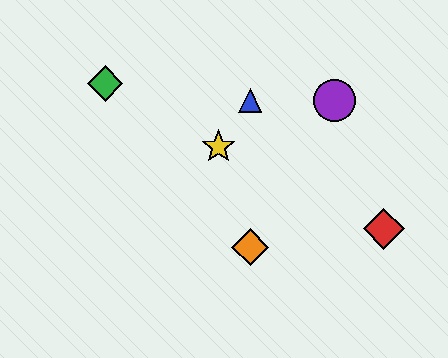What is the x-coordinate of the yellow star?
The yellow star is at x≈218.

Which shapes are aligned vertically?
The blue triangle, the orange diamond are aligned vertically.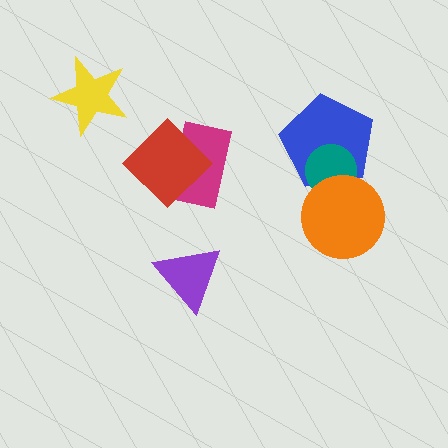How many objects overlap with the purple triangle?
0 objects overlap with the purple triangle.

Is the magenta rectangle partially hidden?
Yes, it is partially covered by another shape.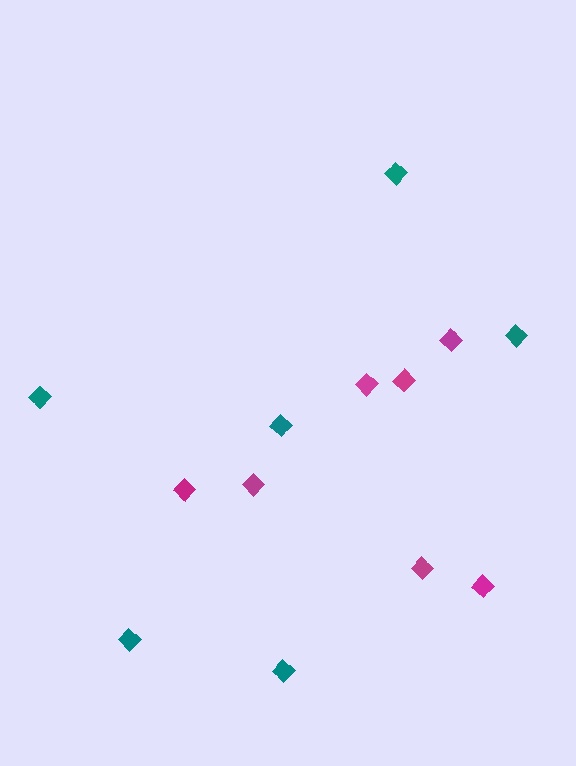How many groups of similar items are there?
There are 2 groups: one group of magenta diamonds (7) and one group of teal diamonds (6).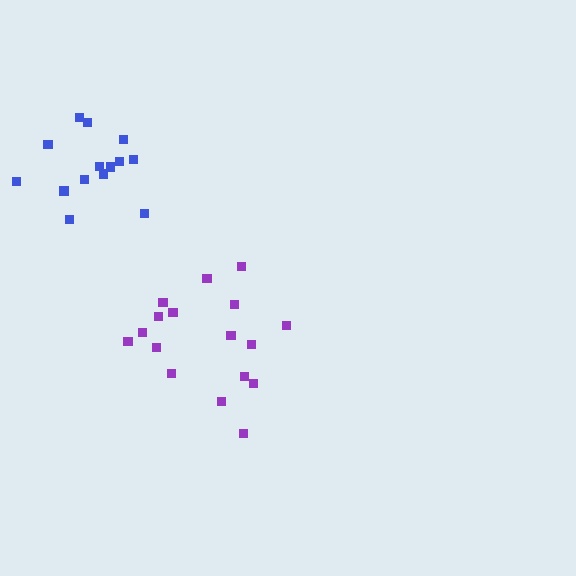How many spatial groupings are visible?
There are 2 spatial groupings.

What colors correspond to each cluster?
The clusters are colored: purple, blue.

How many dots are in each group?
Group 1: 17 dots, Group 2: 14 dots (31 total).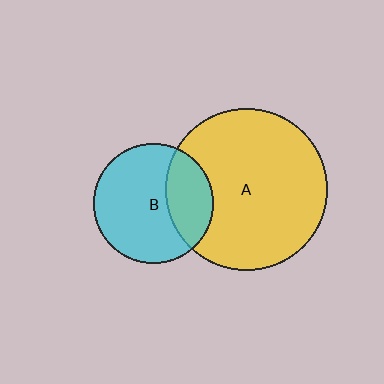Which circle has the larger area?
Circle A (yellow).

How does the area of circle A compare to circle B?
Approximately 1.8 times.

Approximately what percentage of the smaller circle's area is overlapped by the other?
Approximately 30%.